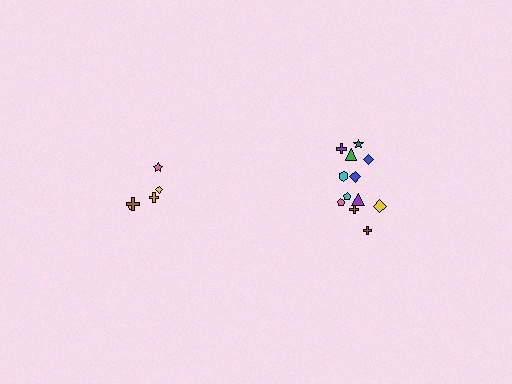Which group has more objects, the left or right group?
The right group.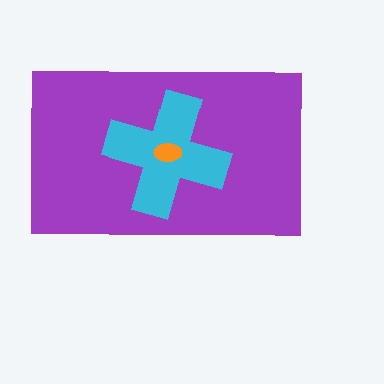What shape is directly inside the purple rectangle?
The cyan cross.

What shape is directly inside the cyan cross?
The orange ellipse.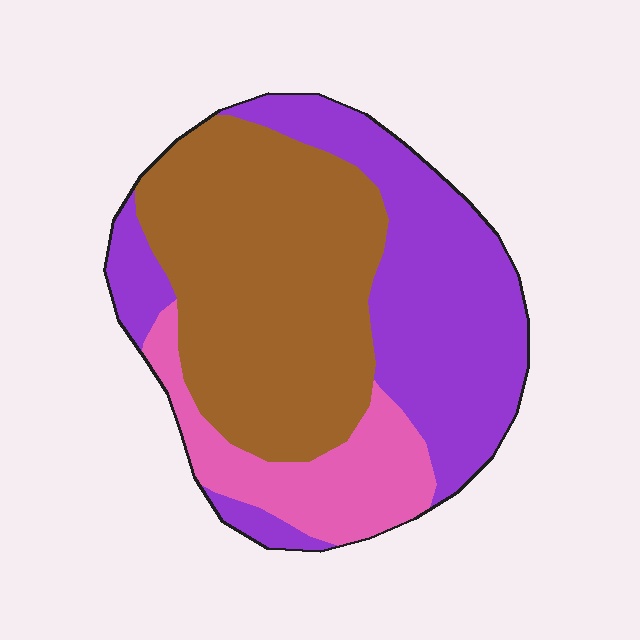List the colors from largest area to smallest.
From largest to smallest: brown, purple, pink.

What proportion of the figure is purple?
Purple covers roughly 40% of the figure.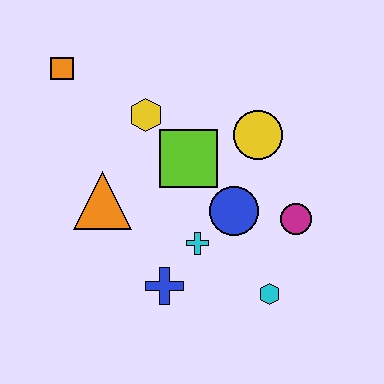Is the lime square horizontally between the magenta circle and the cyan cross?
No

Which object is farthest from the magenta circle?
The orange square is farthest from the magenta circle.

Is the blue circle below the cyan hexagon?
No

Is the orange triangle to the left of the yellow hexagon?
Yes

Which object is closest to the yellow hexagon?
The lime square is closest to the yellow hexagon.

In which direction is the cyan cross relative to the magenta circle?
The cyan cross is to the left of the magenta circle.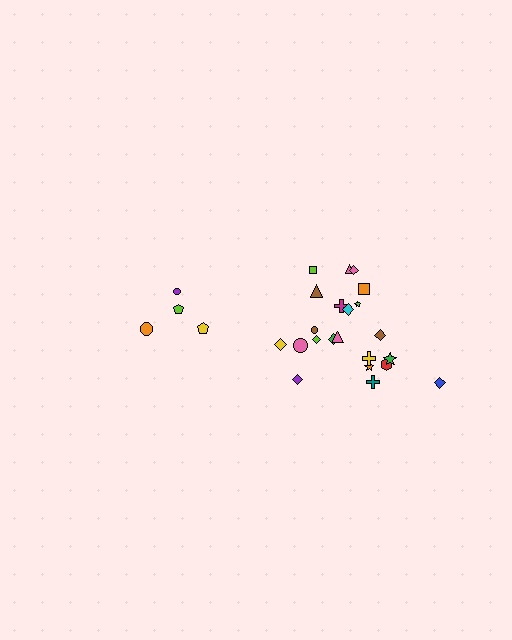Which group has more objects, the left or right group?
The right group.